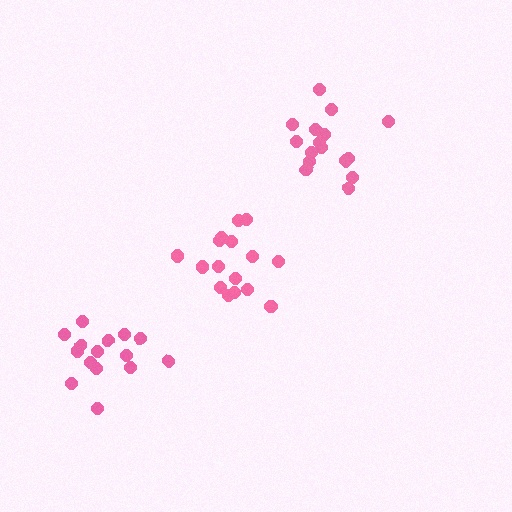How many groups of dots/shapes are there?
There are 3 groups.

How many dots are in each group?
Group 1: 16 dots, Group 2: 15 dots, Group 3: 16 dots (47 total).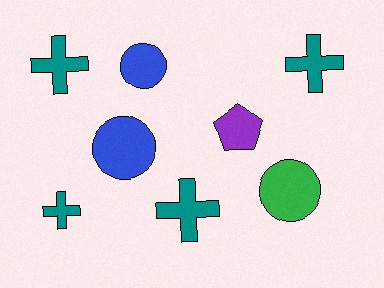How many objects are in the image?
There are 8 objects.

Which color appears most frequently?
Teal, with 4 objects.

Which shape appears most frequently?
Cross, with 4 objects.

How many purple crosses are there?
There are no purple crosses.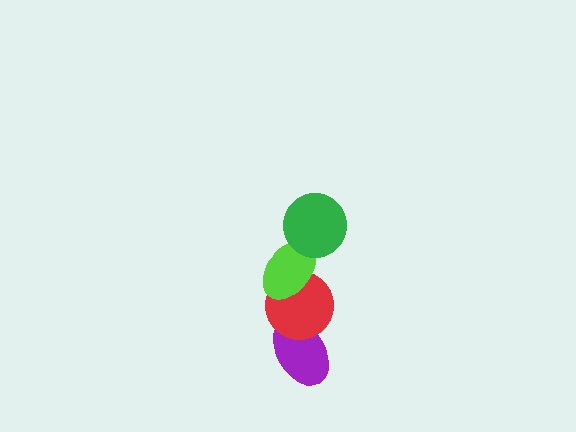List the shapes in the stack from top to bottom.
From top to bottom: the green circle, the lime ellipse, the red circle, the purple ellipse.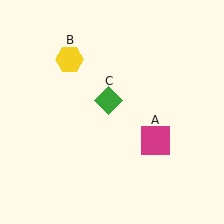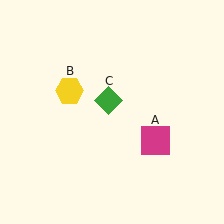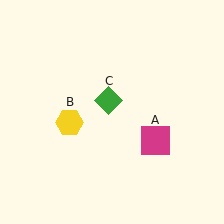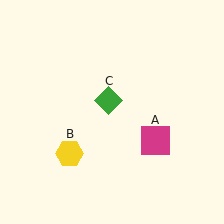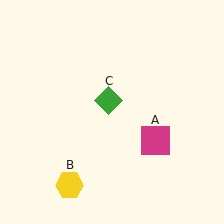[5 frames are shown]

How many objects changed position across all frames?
1 object changed position: yellow hexagon (object B).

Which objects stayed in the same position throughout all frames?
Magenta square (object A) and green diamond (object C) remained stationary.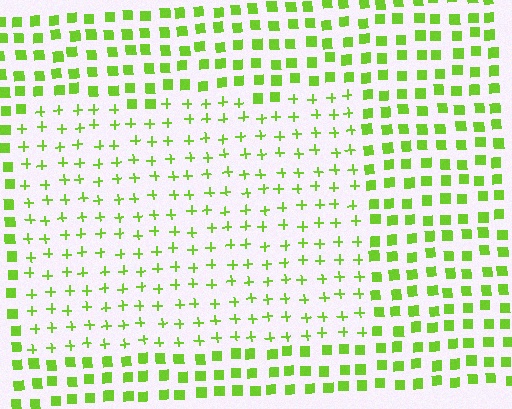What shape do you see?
I see a rectangle.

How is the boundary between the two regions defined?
The boundary is defined by a change in element shape: plus signs inside vs. squares outside. All elements share the same color and spacing.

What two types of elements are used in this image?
The image uses plus signs inside the rectangle region and squares outside it.